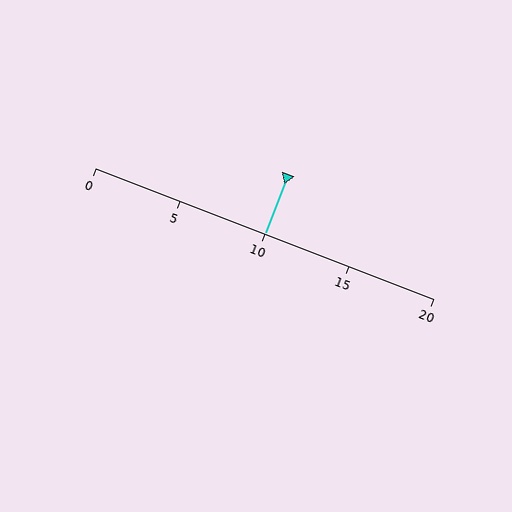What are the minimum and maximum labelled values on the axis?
The axis runs from 0 to 20.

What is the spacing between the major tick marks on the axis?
The major ticks are spaced 5 apart.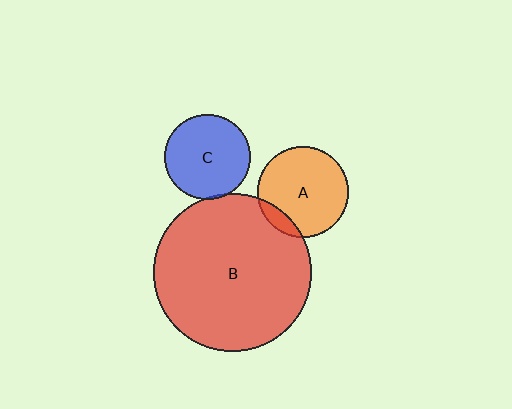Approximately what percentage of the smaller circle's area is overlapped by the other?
Approximately 5%.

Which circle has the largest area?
Circle B (red).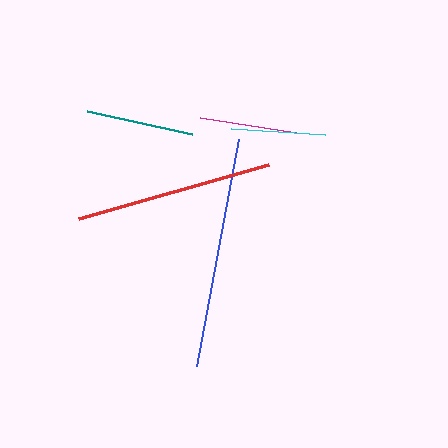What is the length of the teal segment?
The teal segment is approximately 108 pixels long.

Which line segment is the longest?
The blue line is the longest at approximately 232 pixels.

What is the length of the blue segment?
The blue segment is approximately 232 pixels long.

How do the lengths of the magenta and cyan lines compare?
The magenta and cyan lines are approximately the same length.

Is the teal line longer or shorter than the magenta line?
The teal line is longer than the magenta line.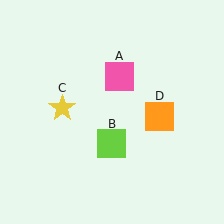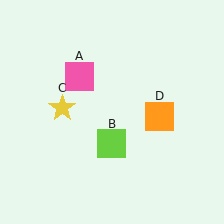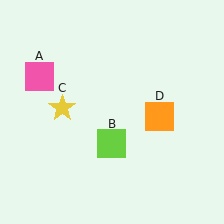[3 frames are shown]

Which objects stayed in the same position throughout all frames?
Lime square (object B) and yellow star (object C) and orange square (object D) remained stationary.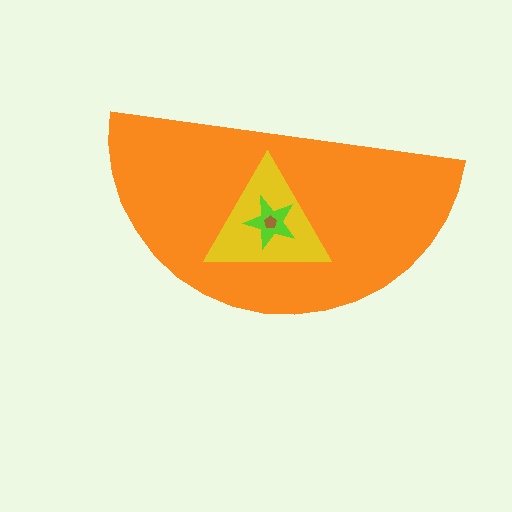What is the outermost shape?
The orange semicircle.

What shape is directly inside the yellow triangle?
The lime star.